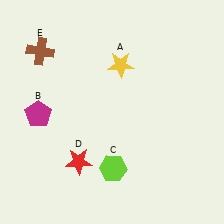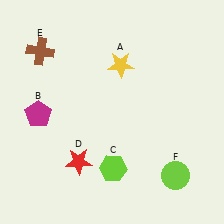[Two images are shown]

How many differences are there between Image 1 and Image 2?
There is 1 difference between the two images.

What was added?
A lime circle (F) was added in Image 2.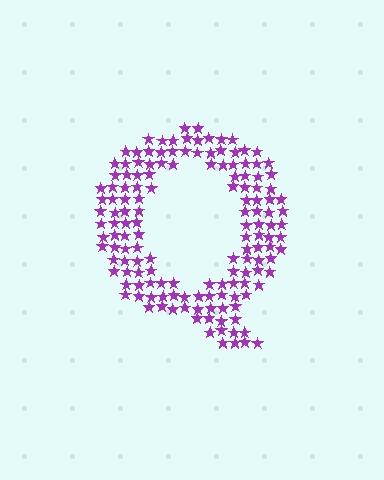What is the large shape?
The large shape is the letter Q.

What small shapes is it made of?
It is made of small stars.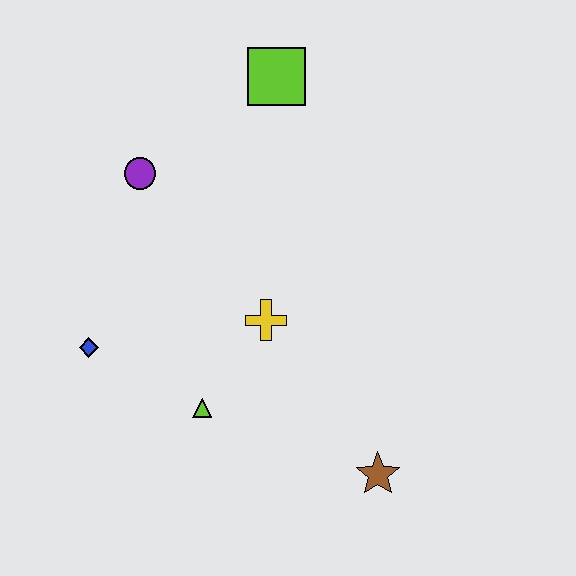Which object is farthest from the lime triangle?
The lime square is farthest from the lime triangle.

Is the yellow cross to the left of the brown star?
Yes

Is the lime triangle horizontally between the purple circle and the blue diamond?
No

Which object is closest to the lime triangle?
The yellow cross is closest to the lime triangle.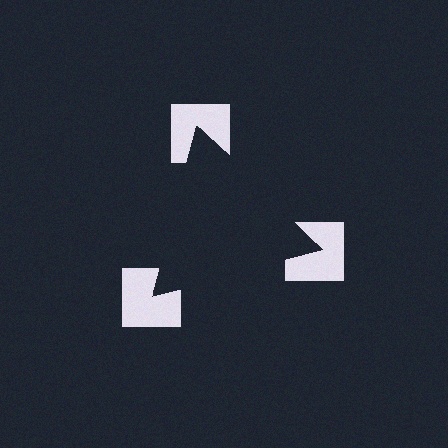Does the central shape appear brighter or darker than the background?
It typically appears slightly darker than the background, even though no actual brightness change is drawn.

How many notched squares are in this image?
There are 3 — one at each vertex of the illusory triangle.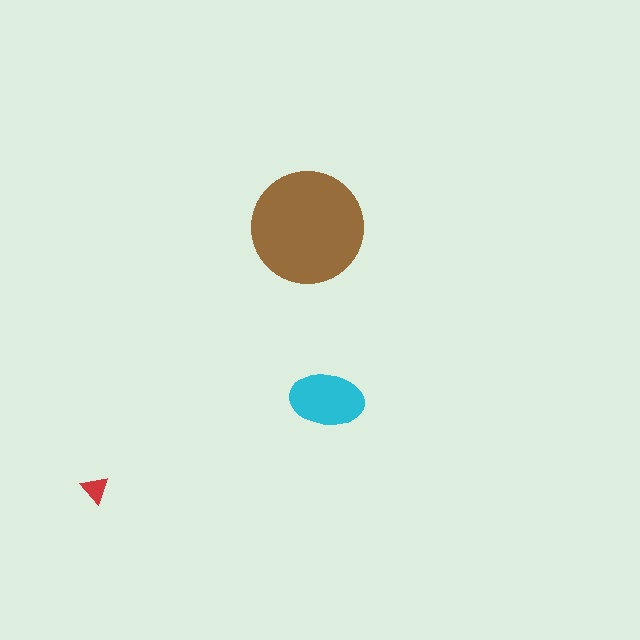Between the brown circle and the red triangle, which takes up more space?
The brown circle.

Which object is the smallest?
The red triangle.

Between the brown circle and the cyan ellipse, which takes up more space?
The brown circle.